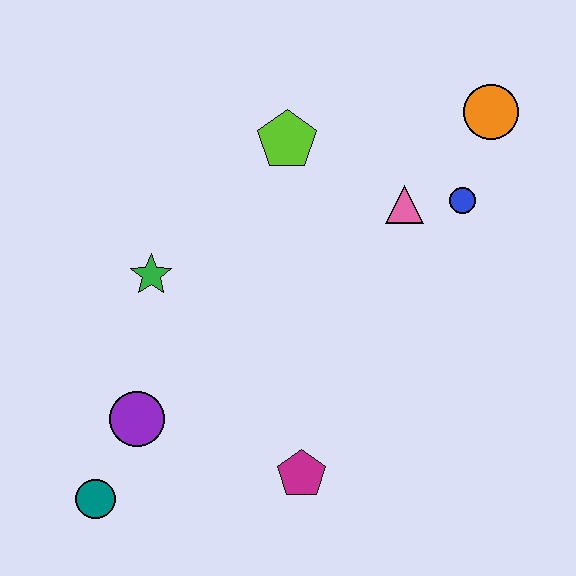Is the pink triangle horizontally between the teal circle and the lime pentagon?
No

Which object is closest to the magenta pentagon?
The purple circle is closest to the magenta pentagon.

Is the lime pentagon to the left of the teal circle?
No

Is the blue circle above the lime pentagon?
No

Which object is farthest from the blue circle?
The teal circle is farthest from the blue circle.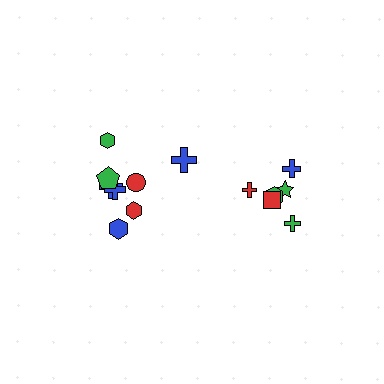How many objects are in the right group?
There are 6 objects.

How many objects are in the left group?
There are 8 objects.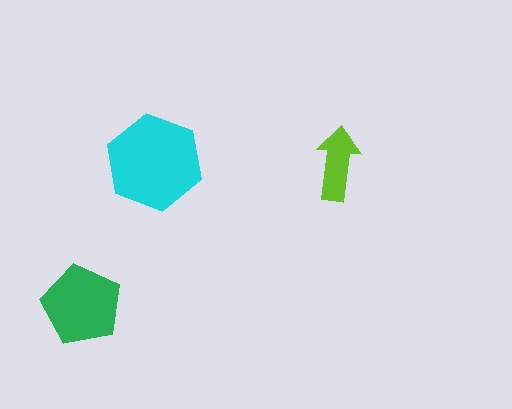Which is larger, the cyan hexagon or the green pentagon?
The cyan hexagon.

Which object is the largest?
The cyan hexagon.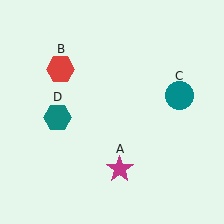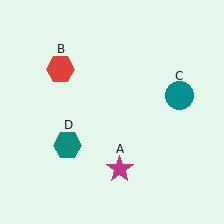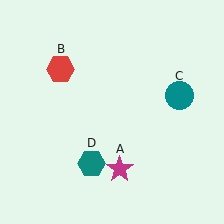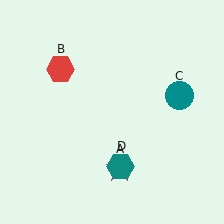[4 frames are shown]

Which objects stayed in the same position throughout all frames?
Magenta star (object A) and red hexagon (object B) and teal circle (object C) remained stationary.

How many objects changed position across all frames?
1 object changed position: teal hexagon (object D).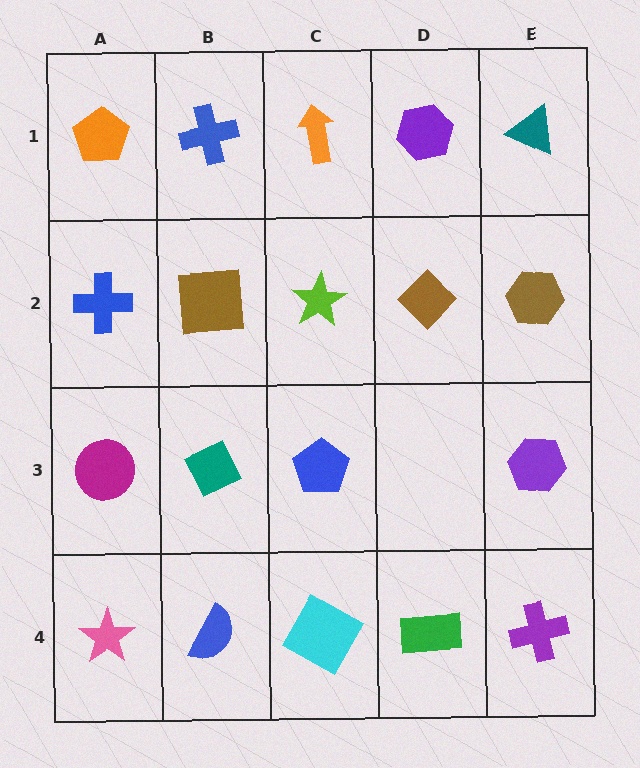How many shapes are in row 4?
5 shapes.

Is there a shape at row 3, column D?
No, that cell is empty.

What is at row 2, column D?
A brown diamond.